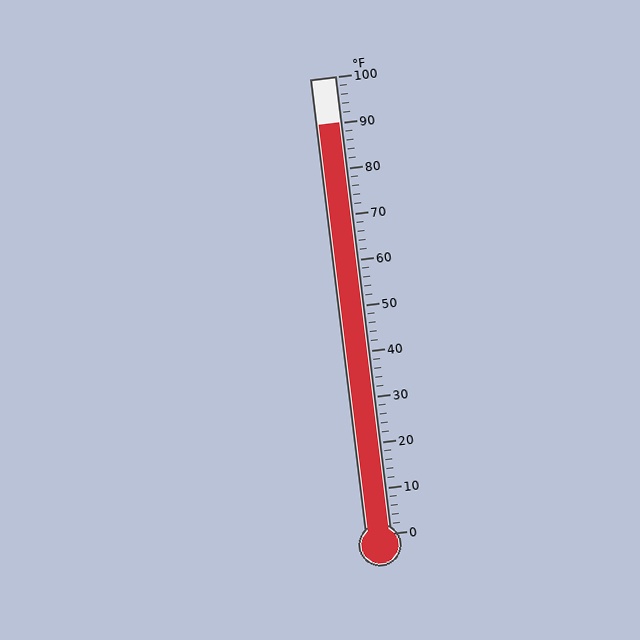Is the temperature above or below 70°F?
The temperature is above 70°F.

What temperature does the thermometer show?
The thermometer shows approximately 90°F.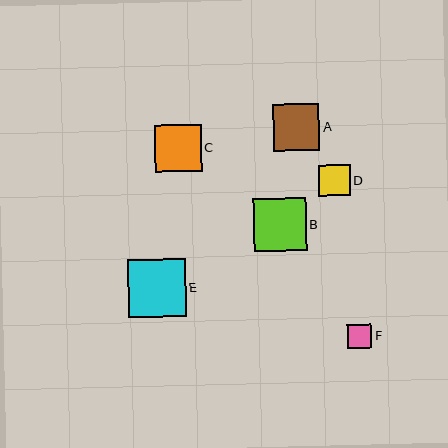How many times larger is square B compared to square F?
Square B is approximately 2.2 times the size of square F.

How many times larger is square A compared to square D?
Square A is approximately 1.5 times the size of square D.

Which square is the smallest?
Square F is the smallest with a size of approximately 24 pixels.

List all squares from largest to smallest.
From largest to smallest: E, B, C, A, D, F.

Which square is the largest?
Square E is the largest with a size of approximately 58 pixels.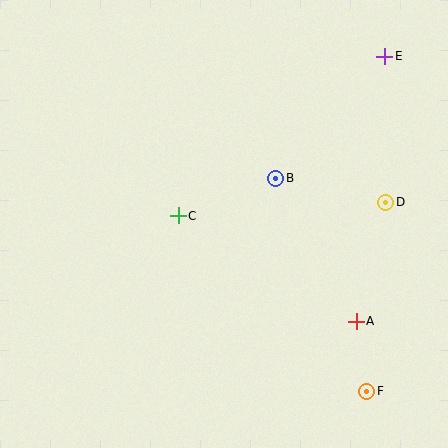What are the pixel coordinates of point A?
Point A is at (356, 321).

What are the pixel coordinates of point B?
Point B is at (275, 178).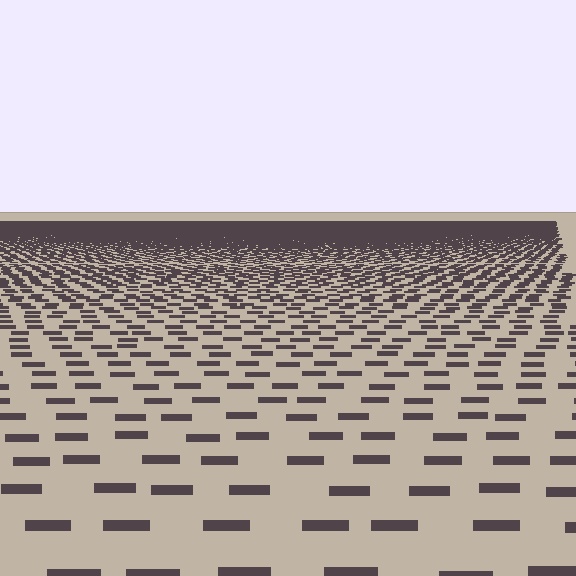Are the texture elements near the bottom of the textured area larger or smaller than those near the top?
Larger. Near the bottom, elements are closer to the viewer and appear at a bigger on-screen size.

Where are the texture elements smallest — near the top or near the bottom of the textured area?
Near the top.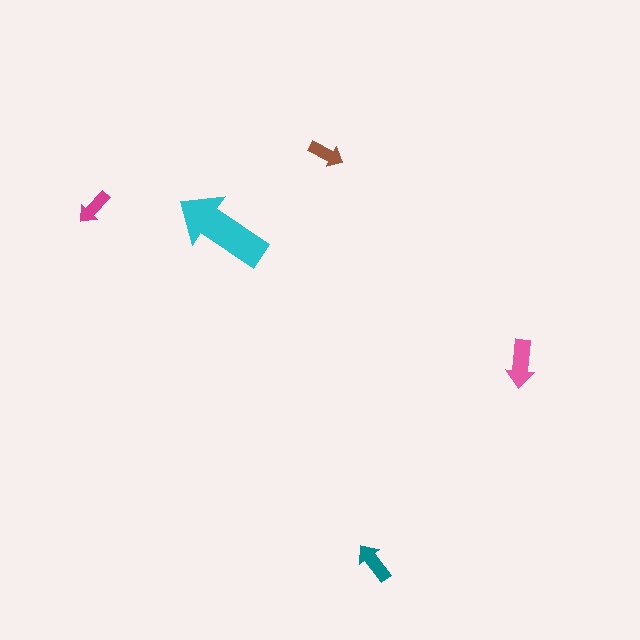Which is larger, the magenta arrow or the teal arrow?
The teal one.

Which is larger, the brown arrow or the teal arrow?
The teal one.